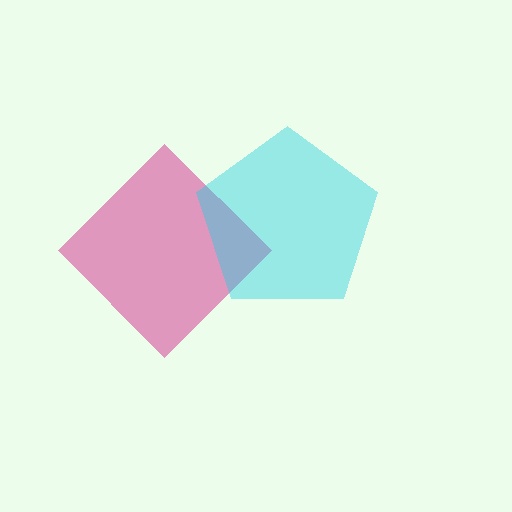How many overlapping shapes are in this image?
There are 2 overlapping shapes in the image.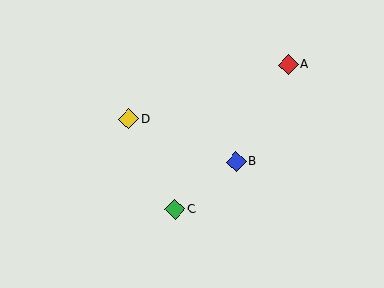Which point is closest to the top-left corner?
Point D is closest to the top-left corner.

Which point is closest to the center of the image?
Point B at (236, 162) is closest to the center.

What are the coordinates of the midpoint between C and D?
The midpoint between C and D is at (152, 164).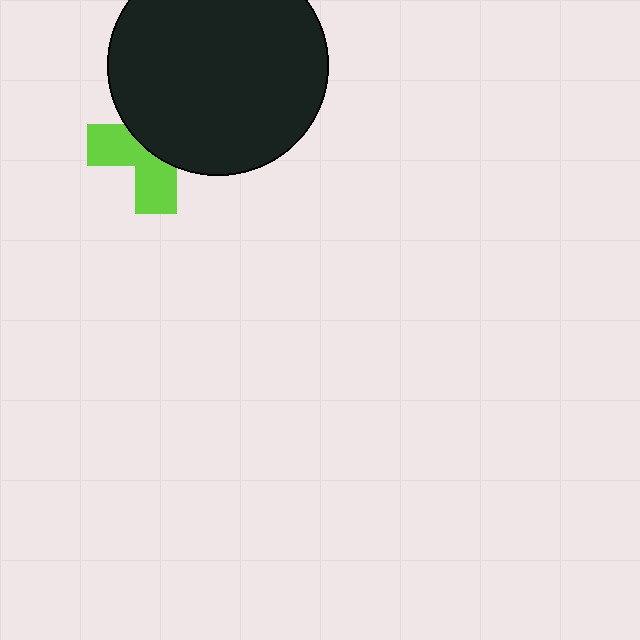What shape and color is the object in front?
The object in front is a black circle.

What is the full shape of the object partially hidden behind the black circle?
The partially hidden object is a lime cross.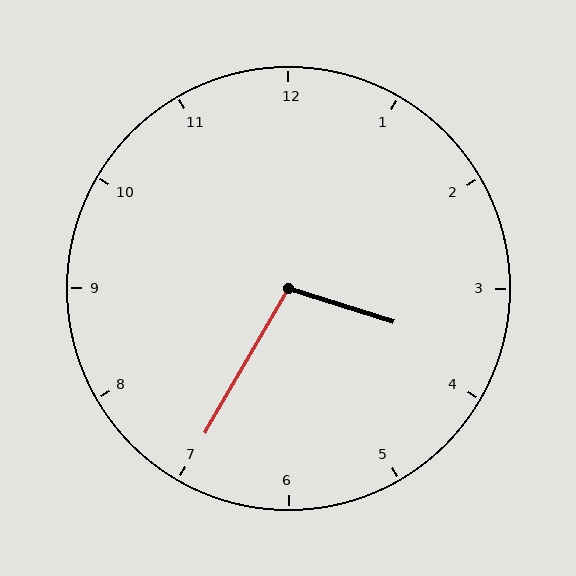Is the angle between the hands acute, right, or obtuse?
It is obtuse.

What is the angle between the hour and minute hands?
Approximately 102 degrees.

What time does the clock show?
3:35.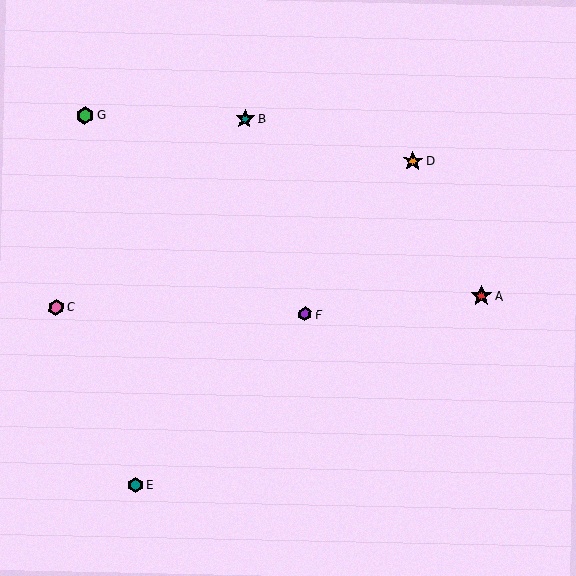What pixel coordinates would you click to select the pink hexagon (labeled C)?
Click at (56, 308) to select the pink hexagon C.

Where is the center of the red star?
The center of the red star is at (481, 296).